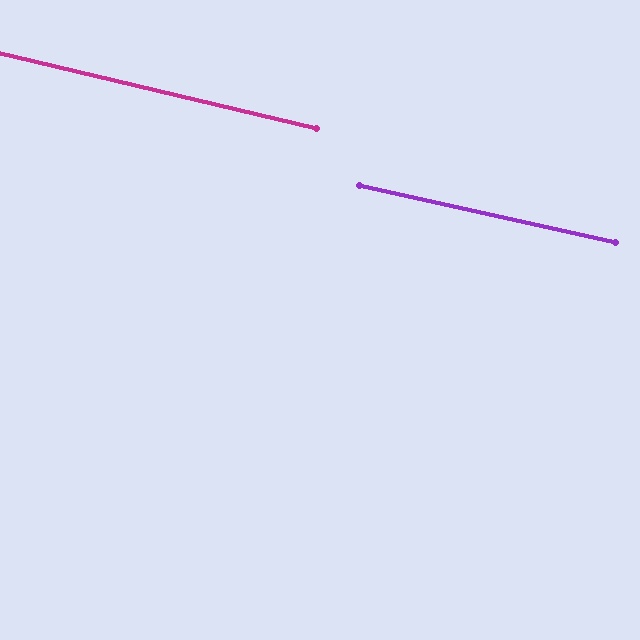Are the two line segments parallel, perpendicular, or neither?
Parallel — their directions differ by only 0.8°.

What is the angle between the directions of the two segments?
Approximately 1 degree.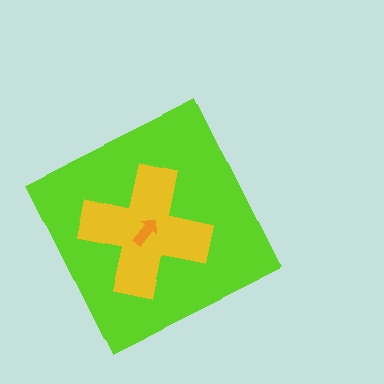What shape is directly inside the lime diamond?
The yellow cross.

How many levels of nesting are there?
3.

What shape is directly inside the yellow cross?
The orange arrow.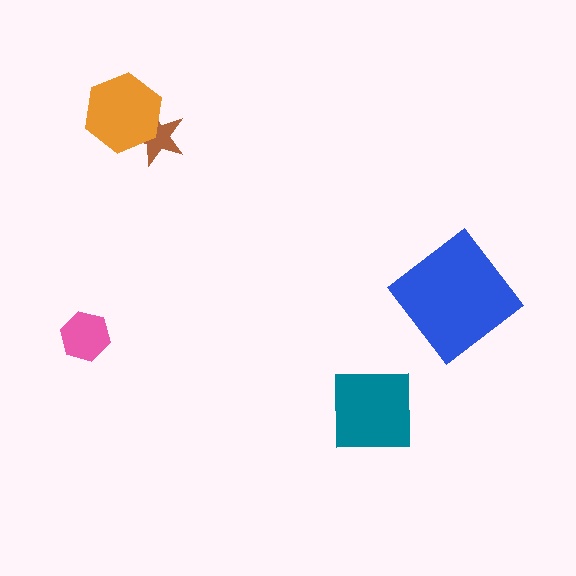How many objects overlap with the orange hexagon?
1 object overlaps with the orange hexagon.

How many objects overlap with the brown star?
1 object overlaps with the brown star.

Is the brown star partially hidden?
Yes, it is partially covered by another shape.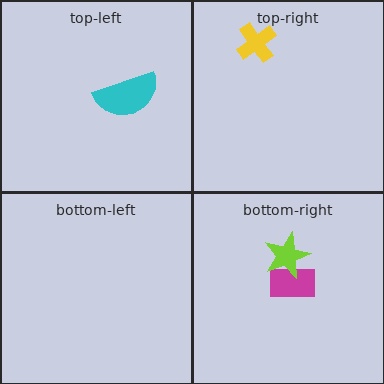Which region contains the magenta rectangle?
The bottom-right region.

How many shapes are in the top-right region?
1.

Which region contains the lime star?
The bottom-right region.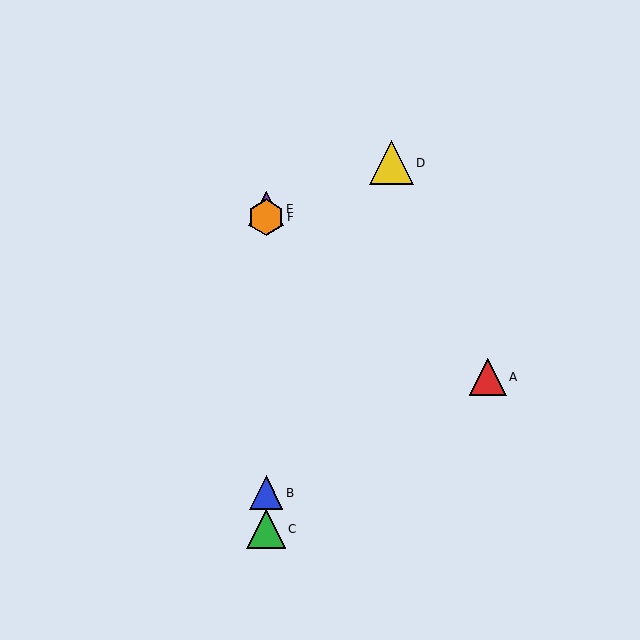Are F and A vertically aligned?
No, F is at x≈266 and A is at x≈488.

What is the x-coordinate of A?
Object A is at x≈488.